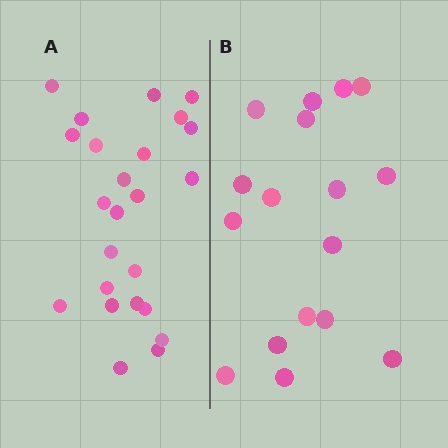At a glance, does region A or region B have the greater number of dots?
Region A (the left region) has more dots.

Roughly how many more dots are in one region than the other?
Region A has roughly 8 or so more dots than region B.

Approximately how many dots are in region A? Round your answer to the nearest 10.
About 20 dots. (The exact count is 24, which rounds to 20.)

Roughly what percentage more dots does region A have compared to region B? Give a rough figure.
About 40% more.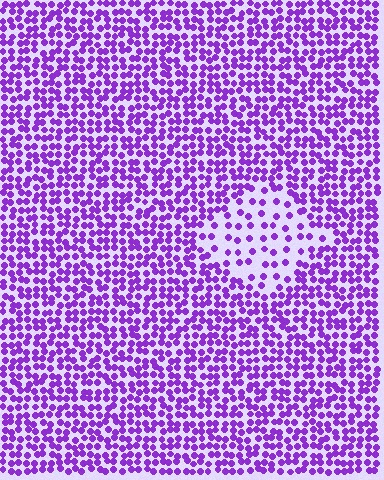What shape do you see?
I see a diamond.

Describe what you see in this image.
The image contains small purple elements arranged at two different densities. A diamond-shaped region is visible where the elements are less densely packed than the surrounding area.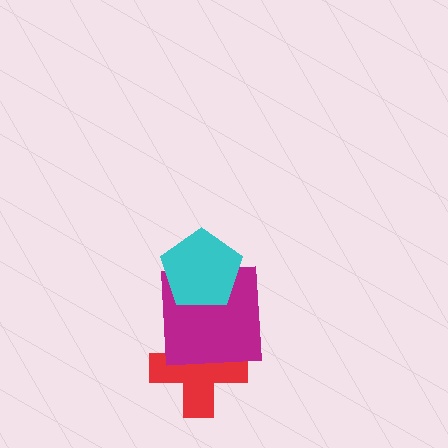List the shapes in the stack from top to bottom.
From top to bottom: the cyan pentagon, the magenta square, the red cross.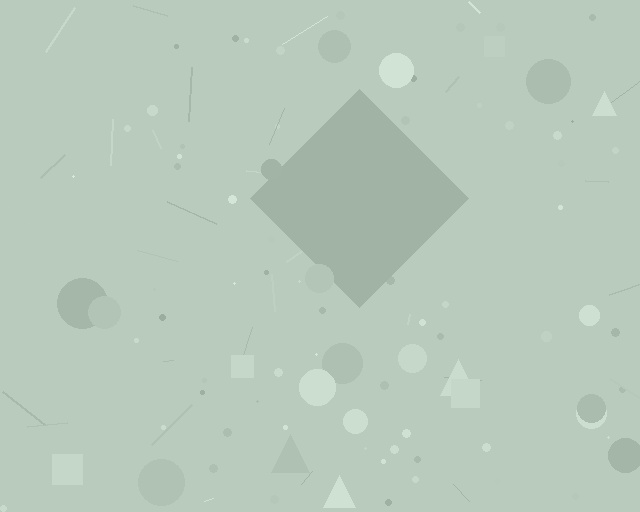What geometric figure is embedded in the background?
A diamond is embedded in the background.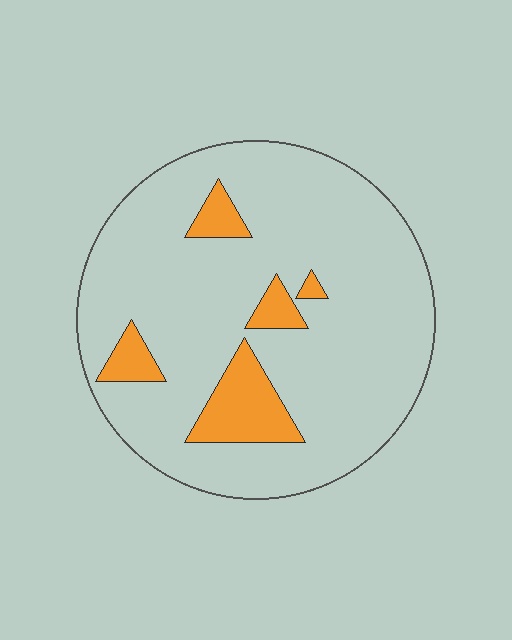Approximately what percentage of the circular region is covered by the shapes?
Approximately 15%.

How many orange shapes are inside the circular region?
5.